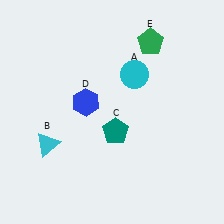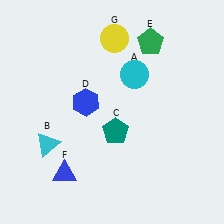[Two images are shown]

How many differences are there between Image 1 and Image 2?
There are 2 differences between the two images.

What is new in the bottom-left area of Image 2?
A blue triangle (F) was added in the bottom-left area of Image 2.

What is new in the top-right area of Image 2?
A yellow circle (G) was added in the top-right area of Image 2.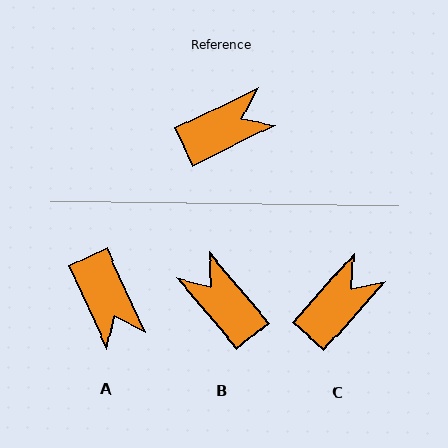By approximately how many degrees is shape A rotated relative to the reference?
Approximately 92 degrees clockwise.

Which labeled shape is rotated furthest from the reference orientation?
B, about 104 degrees away.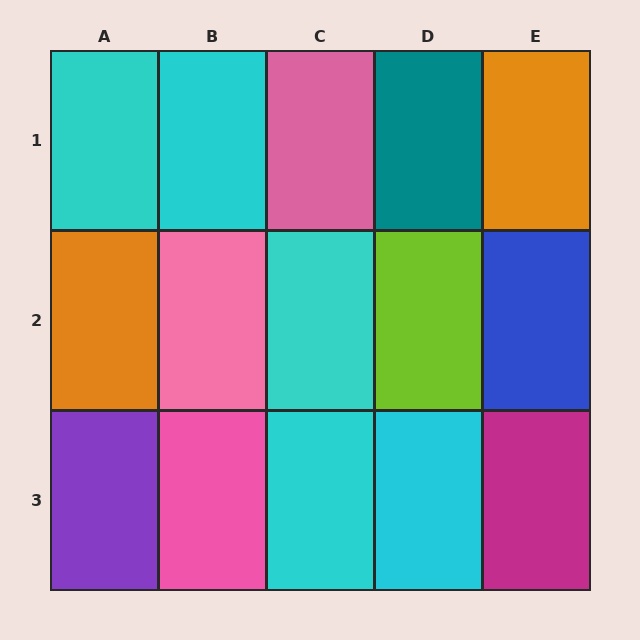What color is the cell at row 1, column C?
Pink.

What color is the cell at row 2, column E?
Blue.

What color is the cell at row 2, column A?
Orange.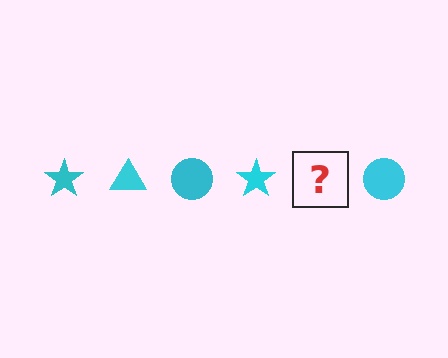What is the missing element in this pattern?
The missing element is a cyan triangle.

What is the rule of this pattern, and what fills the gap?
The rule is that the pattern cycles through star, triangle, circle shapes in cyan. The gap should be filled with a cyan triangle.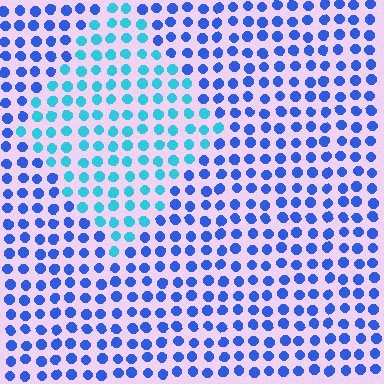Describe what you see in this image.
The image is filled with small blue elements in a uniform arrangement. A diamond-shaped region is visible where the elements are tinted to a slightly different hue, forming a subtle color boundary.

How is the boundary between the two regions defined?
The boundary is defined purely by a slight shift in hue (about 38 degrees). Spacing, size, and orientation are identical on both sides.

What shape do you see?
I see a diamond.